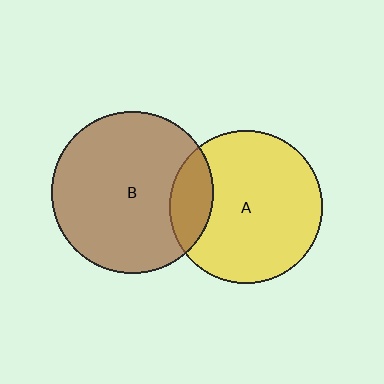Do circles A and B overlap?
Yes.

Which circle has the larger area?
Circle B (brown).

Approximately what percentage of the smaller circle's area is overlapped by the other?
Approximately 15%.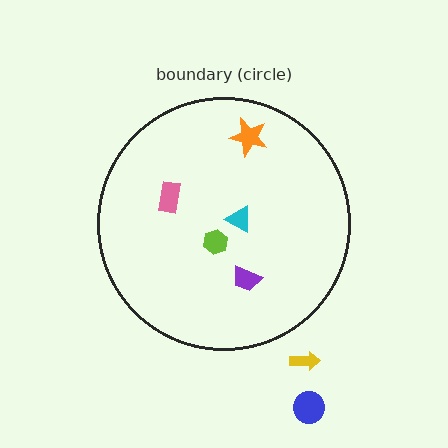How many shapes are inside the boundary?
5 inside, 2 outside.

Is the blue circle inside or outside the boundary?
Outside.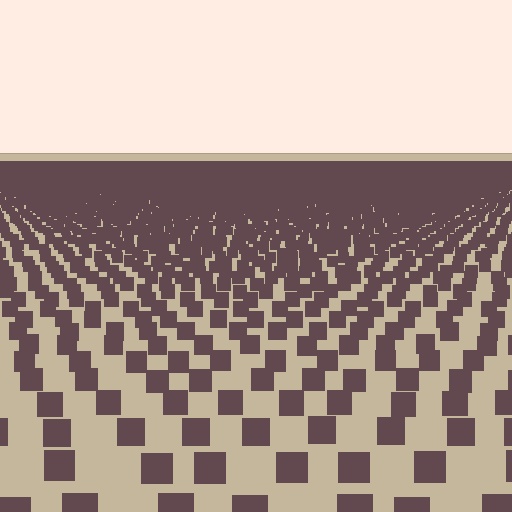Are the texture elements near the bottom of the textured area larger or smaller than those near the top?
Larger. Near the bottom, elements are closer to the viewer and appear at a bigger on-screen size.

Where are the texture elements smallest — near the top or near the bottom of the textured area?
Near the top.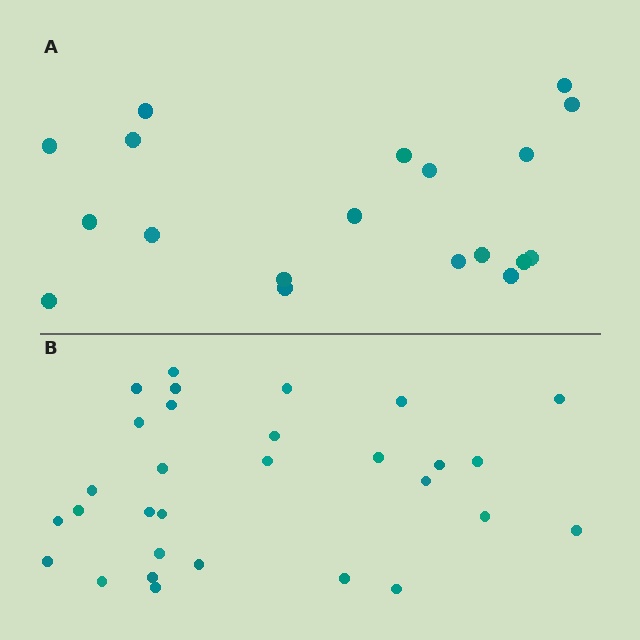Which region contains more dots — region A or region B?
Region B (the bottom region) has more dots.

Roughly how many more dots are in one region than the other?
Region B has roughly 12 or so more dots than region A.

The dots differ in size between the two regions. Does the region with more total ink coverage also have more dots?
No. Region A has more total ink coverage because its dots are larger, but region B actually contains more individual dots. Total area can be misleading — the number of items is what matters here.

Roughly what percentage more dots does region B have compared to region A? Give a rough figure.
About 60% more.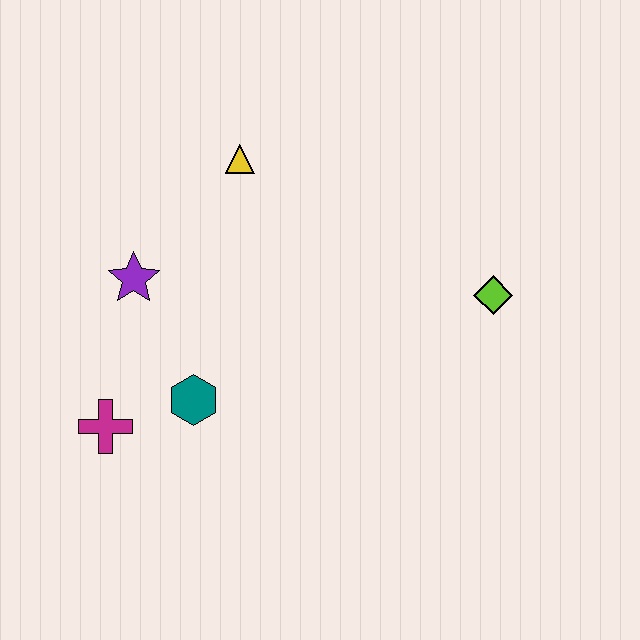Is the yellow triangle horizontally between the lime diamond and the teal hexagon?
Yes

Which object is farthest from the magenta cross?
The lime diamond is farthest from the magenta cross.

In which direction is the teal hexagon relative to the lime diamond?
The teal hexagon is to the left of the lime diamond.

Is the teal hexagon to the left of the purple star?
No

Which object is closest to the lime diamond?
The yellow triangle is closest to the lime diamond.